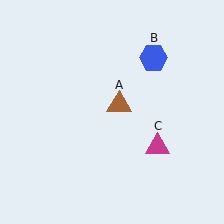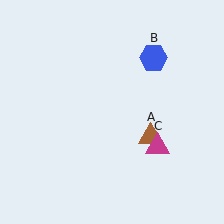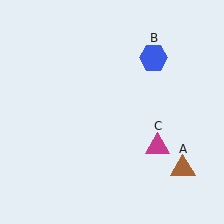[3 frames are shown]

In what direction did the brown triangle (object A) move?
The brown triangle (object A) moved down and to the right.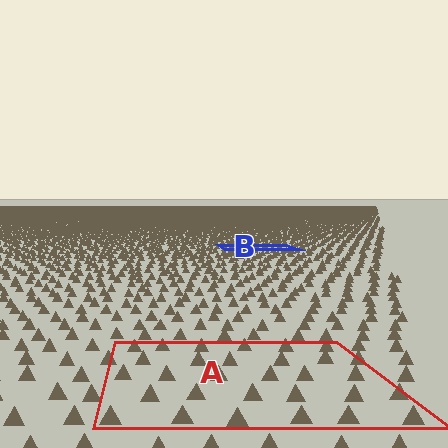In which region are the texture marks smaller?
The texture marks are smaller in region B, because it is farther away.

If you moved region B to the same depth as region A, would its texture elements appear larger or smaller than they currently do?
They would appear larger. At a closer depth, the same texture elements are projected at a bigger on-screen size.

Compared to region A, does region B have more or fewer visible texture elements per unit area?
Region B has more texture elements per unit area — they are packed more densely because it is farther away.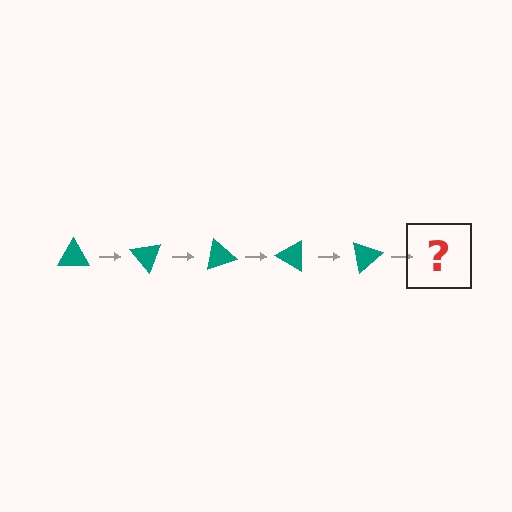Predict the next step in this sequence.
The next step is a teal triangle rotated 250 degrees.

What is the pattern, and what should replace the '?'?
The pattern is that the triangle rotates 50 degrees each step. The '?' should be a teal triangle rotated 250 degrees.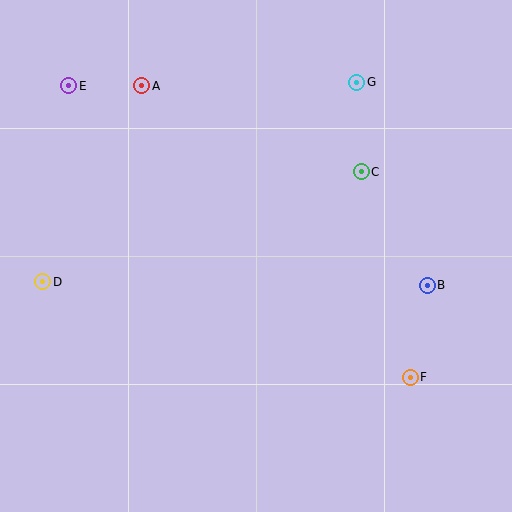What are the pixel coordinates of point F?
Point F is at (410, 377).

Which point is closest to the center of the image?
Point C at (361, 172) is closest to the center.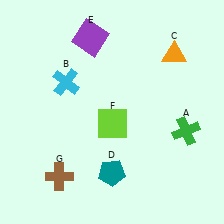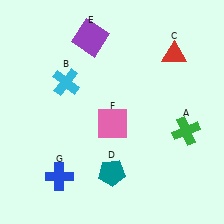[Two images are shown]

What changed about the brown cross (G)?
In Image 1, G is brown. In Image 2, it changed to blue.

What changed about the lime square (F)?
In Image 1, F is lime. In Image 2, it changed to pink.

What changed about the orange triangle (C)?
In Image 1, C is orange. In Image 2, it changed to red.